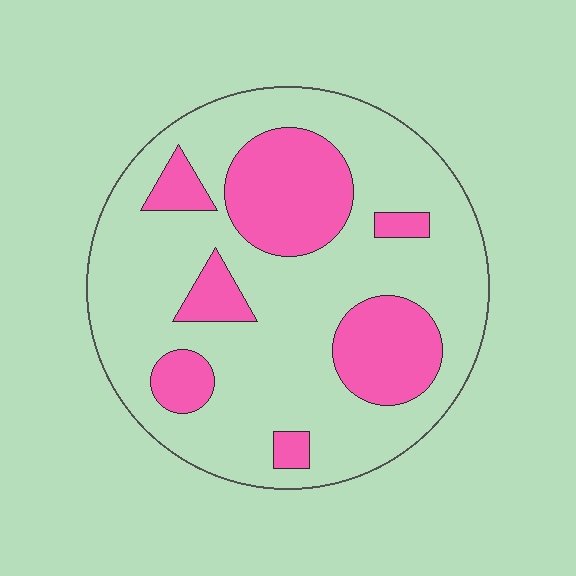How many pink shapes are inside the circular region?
7.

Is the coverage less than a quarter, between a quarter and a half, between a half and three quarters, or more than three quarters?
Between a quarter and a half.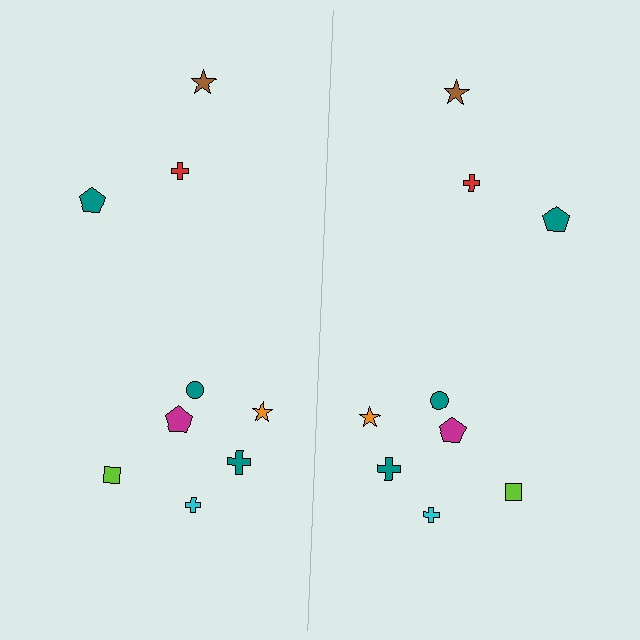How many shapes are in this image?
There are 18 shapes in this image.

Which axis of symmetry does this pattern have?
The pattern has a vertical axis of symmetry running through the center of the image.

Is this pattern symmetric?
Yes, this pattern has bilateral (reflection) symmetry.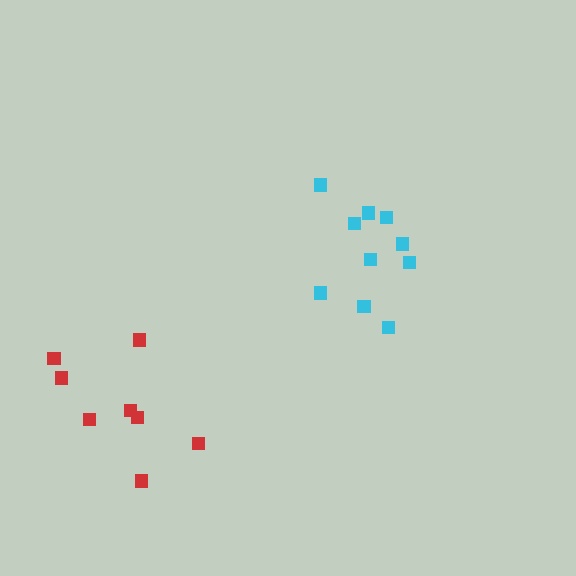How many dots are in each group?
Group 1: 10 dots, Group 2: 8 dots (18 total).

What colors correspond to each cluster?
The clusters are colored: cyan, red.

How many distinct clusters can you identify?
There are 2 distinct clusters.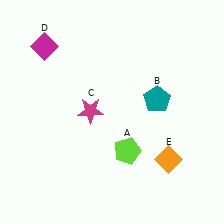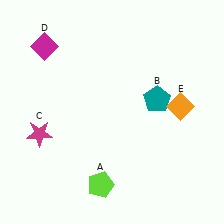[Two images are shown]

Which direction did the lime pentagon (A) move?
The lime pentagon (A) moved down.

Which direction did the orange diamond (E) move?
The orange diamond (E) moved up.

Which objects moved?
The objects that moved are: the lime pentagon (A), the magenta star (C), the orange diamond (E).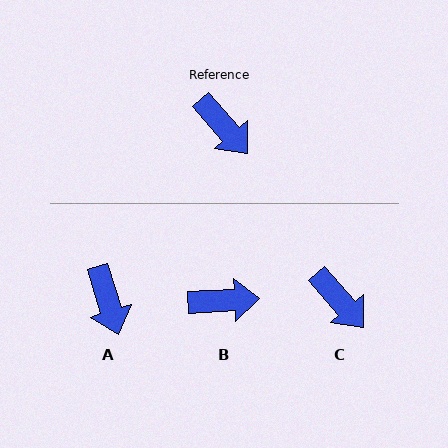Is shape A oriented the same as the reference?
No, it is off by about 24 degrees.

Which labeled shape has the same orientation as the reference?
C.